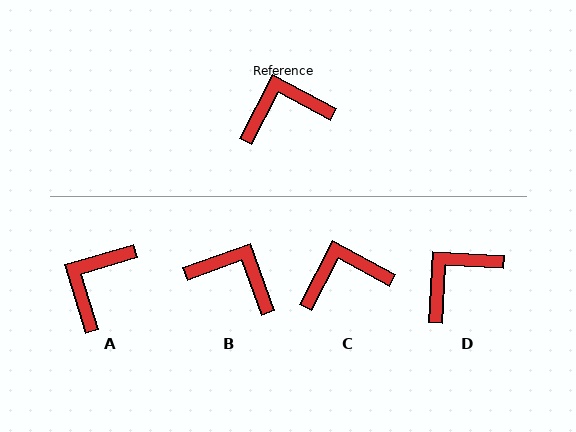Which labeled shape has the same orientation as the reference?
C.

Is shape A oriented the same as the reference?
No, it is off by about 44 degrees.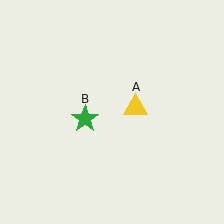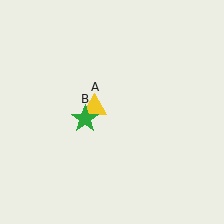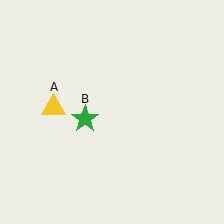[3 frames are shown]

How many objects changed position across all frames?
1 object changed position: yellow triangle (object A).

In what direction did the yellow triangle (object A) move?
The yellow triangle (object A) moved left.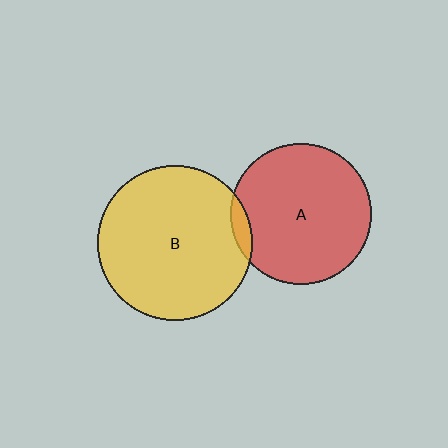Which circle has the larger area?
Circle B (yellow).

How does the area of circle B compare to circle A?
Approximately 1.2 times.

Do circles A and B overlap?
Yes.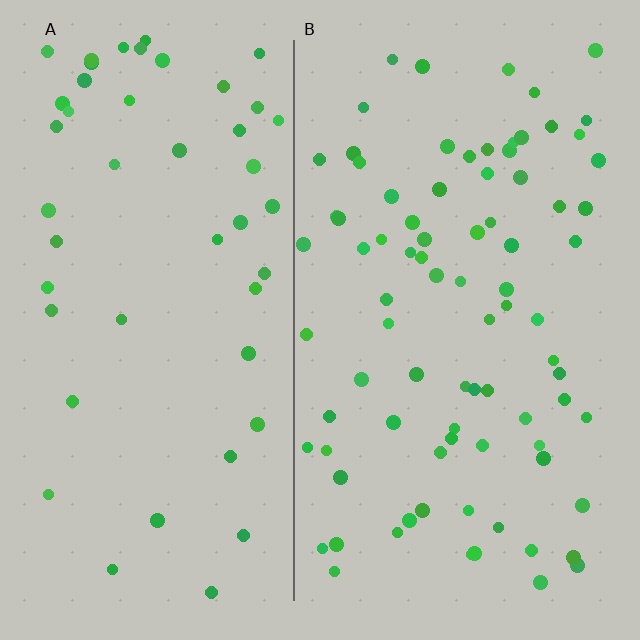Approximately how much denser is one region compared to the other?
Approximately 1.8× — region B over region A.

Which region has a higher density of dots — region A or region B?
B (the right).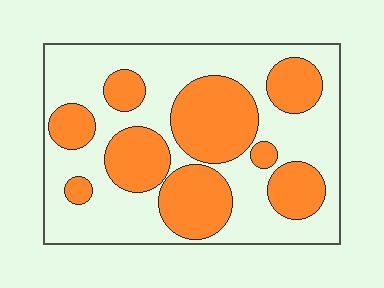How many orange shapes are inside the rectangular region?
9.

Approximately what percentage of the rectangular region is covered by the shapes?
Approximately 40%.